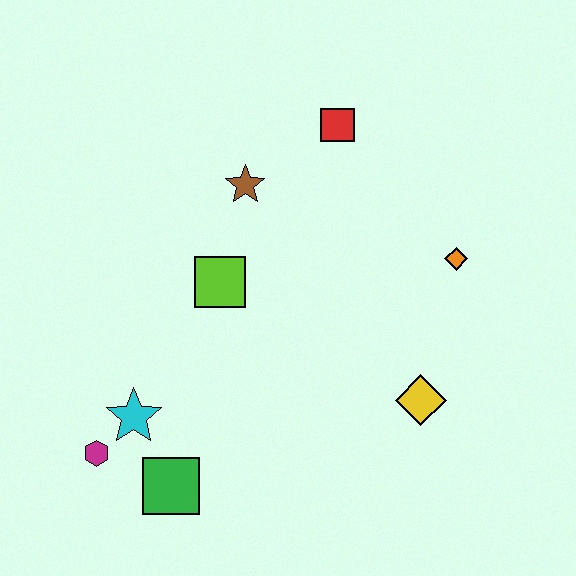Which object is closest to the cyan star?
The magenta hexagon is closest to the cyan star.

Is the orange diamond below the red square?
Yes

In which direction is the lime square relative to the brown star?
The lime square is below the brown star.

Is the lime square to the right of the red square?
No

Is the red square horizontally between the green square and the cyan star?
No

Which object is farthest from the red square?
The magenta hexagon is farthest from the red square.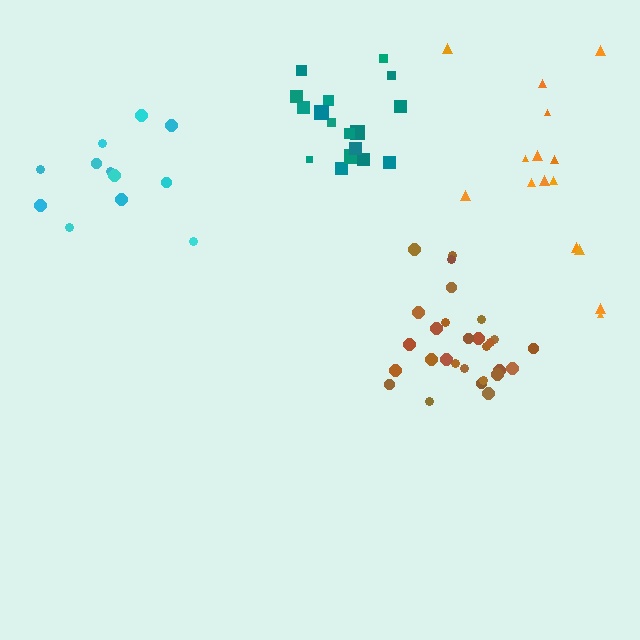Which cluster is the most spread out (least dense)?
Orange.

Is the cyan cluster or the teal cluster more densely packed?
Teal.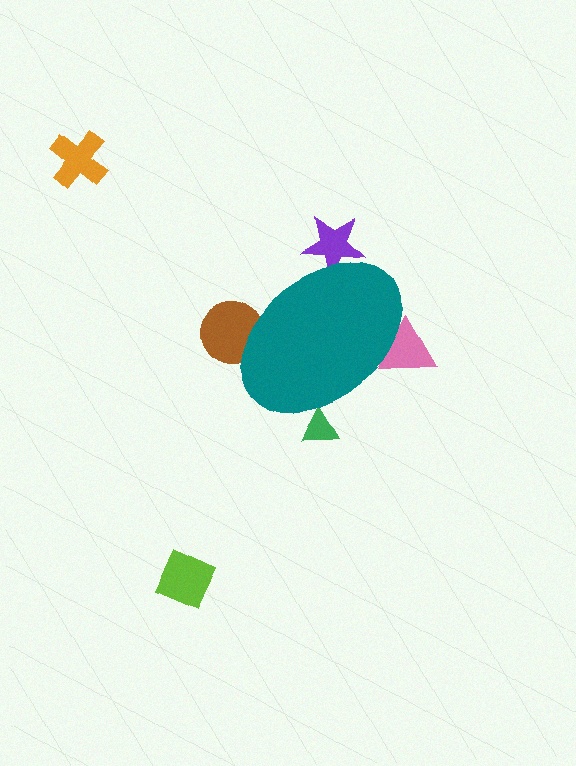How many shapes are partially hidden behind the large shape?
4 shapes are partially hidden.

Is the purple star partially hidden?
Yes, the purple star is partially hidden behind the teal ellipse.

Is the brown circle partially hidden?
Yes, the brown circle is partially hidden behind the teal ellipse.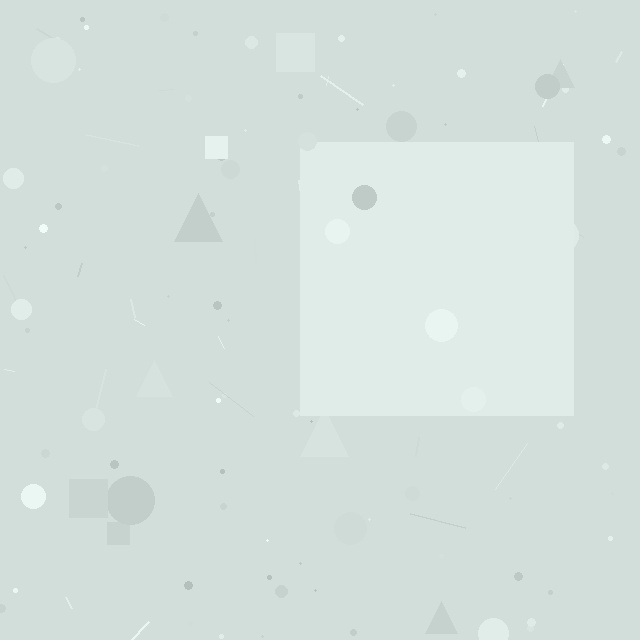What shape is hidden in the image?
A square is hidden in the image.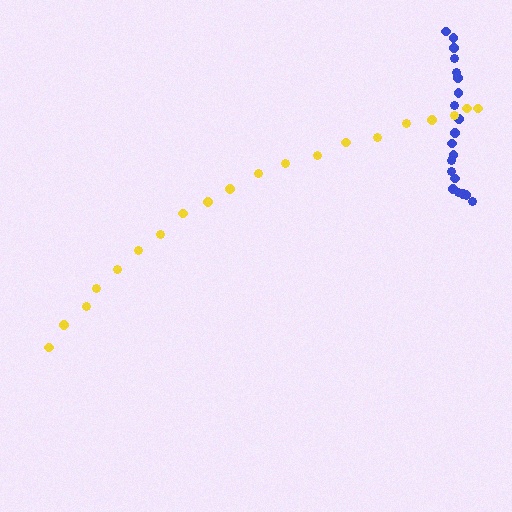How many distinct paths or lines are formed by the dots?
There are 2 distinct paths.